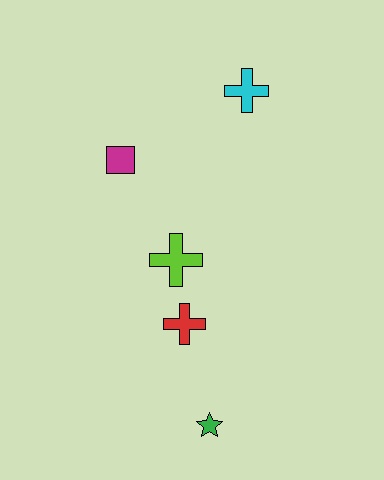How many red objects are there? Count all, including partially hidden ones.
There is 1 red object.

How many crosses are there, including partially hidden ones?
There are 3 crosses.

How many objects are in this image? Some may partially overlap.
There are 5 objects.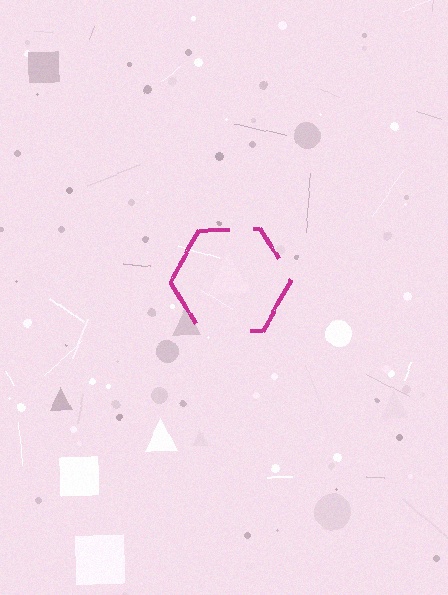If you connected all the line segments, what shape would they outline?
They would outline a hexagon.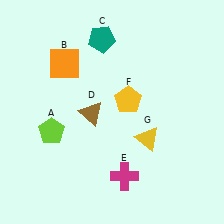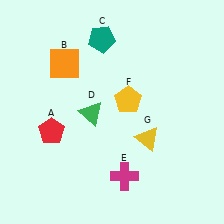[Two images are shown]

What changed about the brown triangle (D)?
In Image 1, D is brown. In Image 2, it changed to green.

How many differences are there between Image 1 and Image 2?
There are 2 differences between the two images.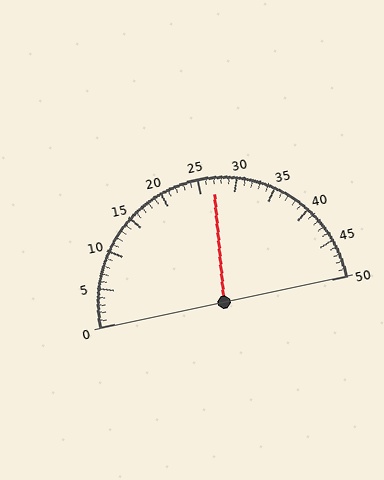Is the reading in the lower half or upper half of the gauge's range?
The reading is in the upper half of the range (0 to 50).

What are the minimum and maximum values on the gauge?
The gauge ranges from 0 to 50.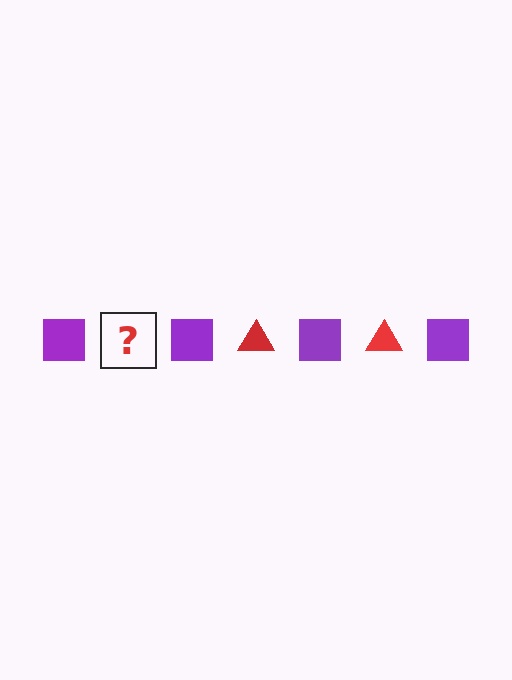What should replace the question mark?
The question mark should be replaced with a red triangle.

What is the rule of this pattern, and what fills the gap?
The rule is that the pattern alternates between purple square and red triangle. The gap should be filled with a red triangle.